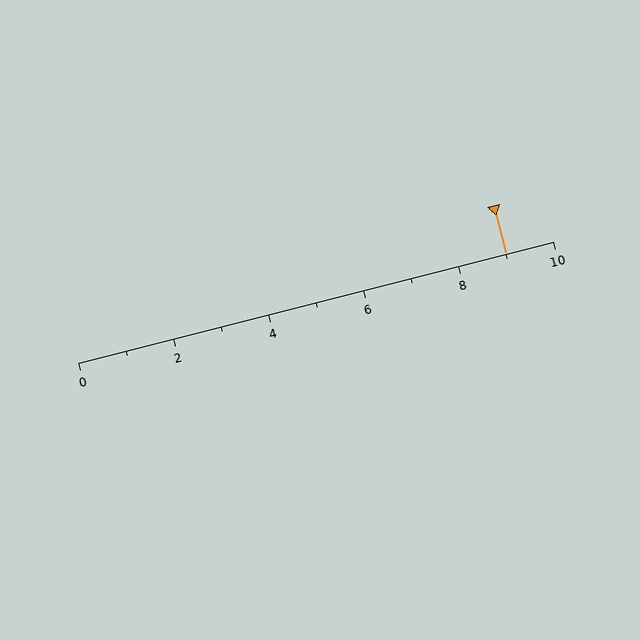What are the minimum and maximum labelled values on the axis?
The axis runs from 0 to 10.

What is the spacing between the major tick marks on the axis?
The major ticks are spaced 2 apart.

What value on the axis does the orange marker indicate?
The marker indicates approximately 9.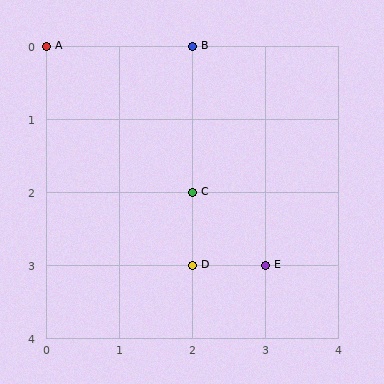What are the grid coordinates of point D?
Point D is at grid coordinates (2, 3).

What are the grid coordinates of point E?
Point E is at grid coordinates (3, 3).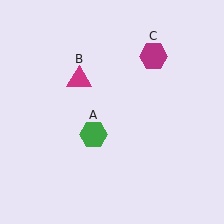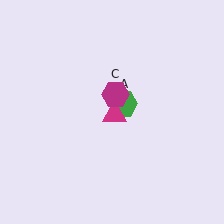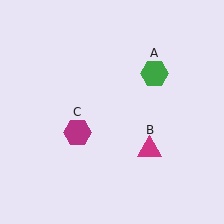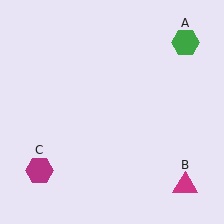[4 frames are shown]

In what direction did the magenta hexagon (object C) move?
The magenta hexagon (object C) moved down and to the left.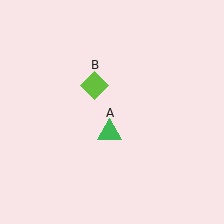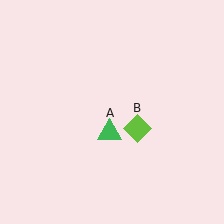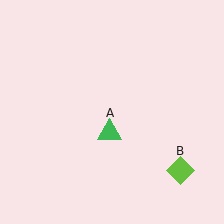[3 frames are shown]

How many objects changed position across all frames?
1 object changed position: lime diamond (object B).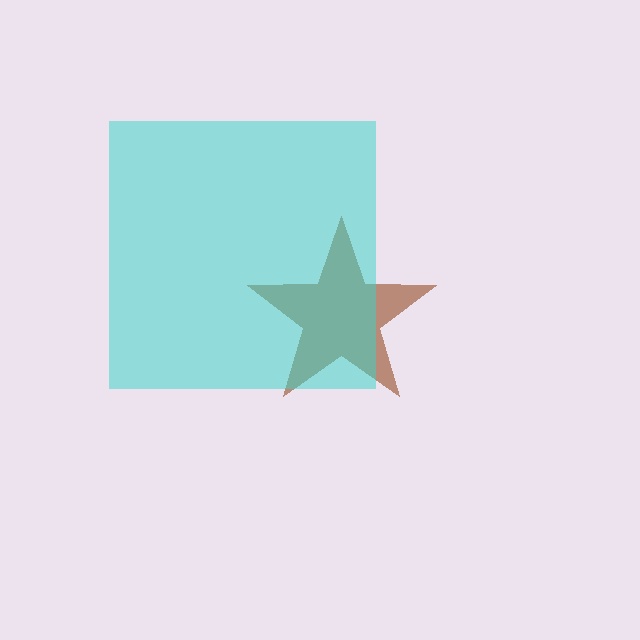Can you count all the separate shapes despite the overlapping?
Yes, there are 2 separate shapes.